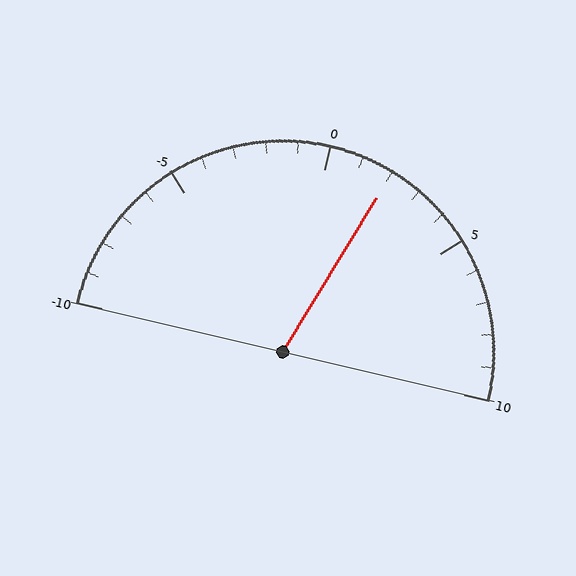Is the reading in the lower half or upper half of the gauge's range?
The reading is in the upper half of the range (-10 to 10).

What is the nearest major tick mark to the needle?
The nearest major tick mark is 0.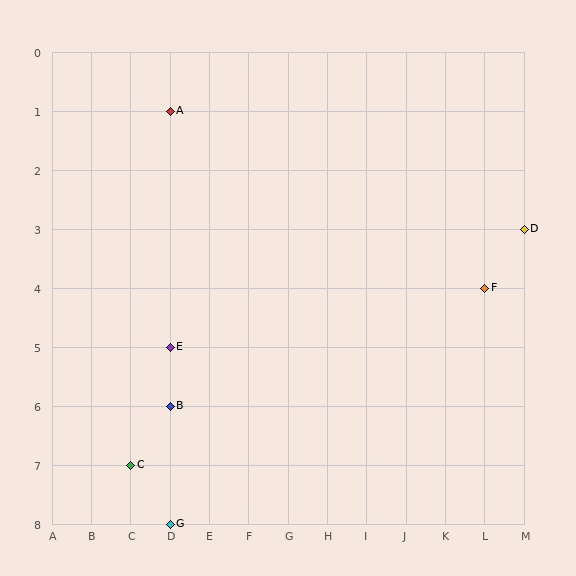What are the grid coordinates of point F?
Point F is at grid coordinates (L, 4).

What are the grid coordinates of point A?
Point A is at grid coordinates (D, 1).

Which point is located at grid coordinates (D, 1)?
Point A is at (D, 1).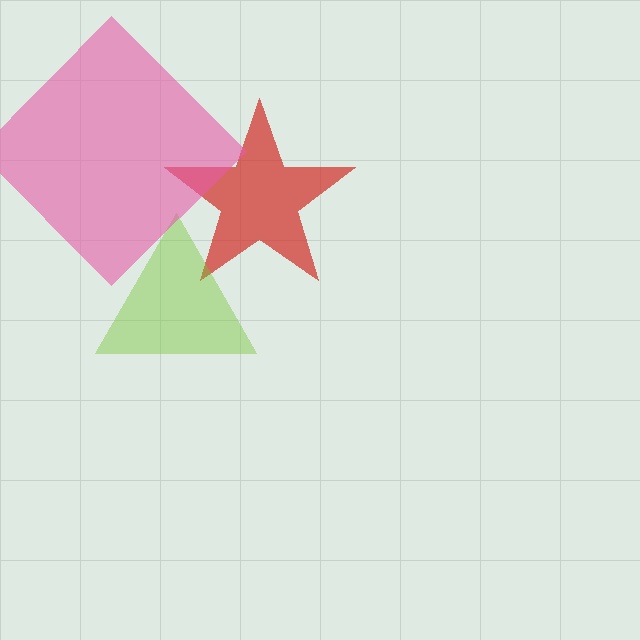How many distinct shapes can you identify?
There are 3 distinct shapes: a red star, a lime triangle, a pink diamond.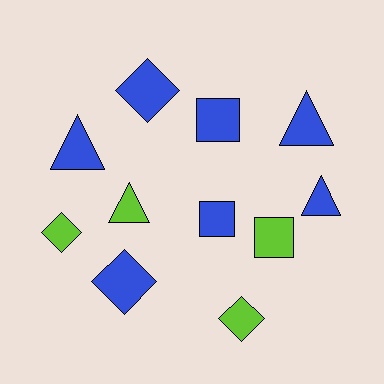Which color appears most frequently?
Blue, with 7 objects.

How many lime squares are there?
There is 1 lime square.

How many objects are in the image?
There are 11 objects.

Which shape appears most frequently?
Triangle, with 4 objects.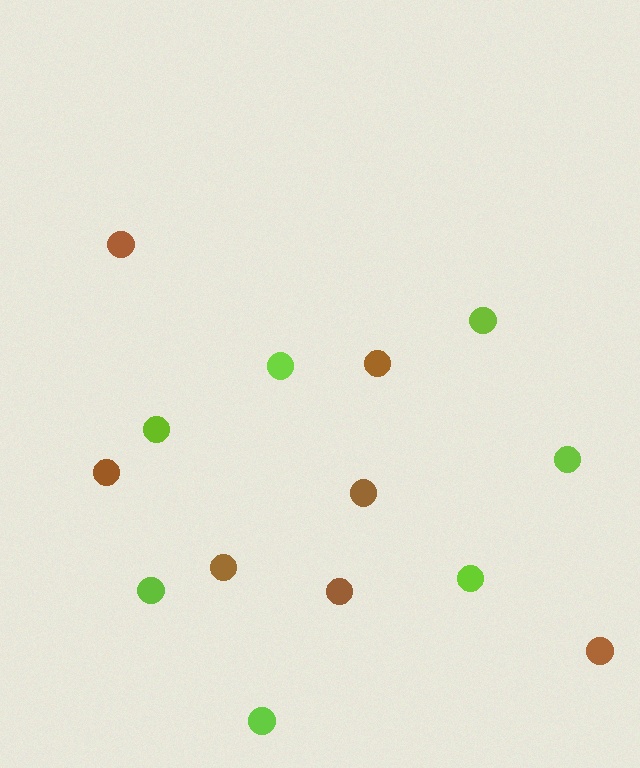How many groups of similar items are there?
There are 2 groups: one group of brown circles (7) and one group of lime circles (7).